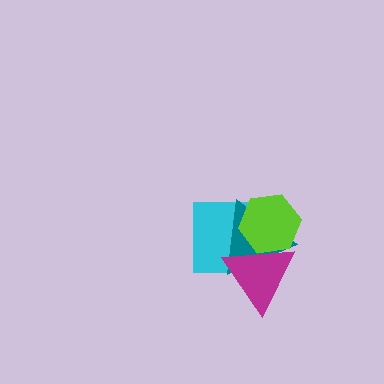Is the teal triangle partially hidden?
Yes, it is partially covered by another shape.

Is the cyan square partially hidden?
Yes, it is partially covered by another shape.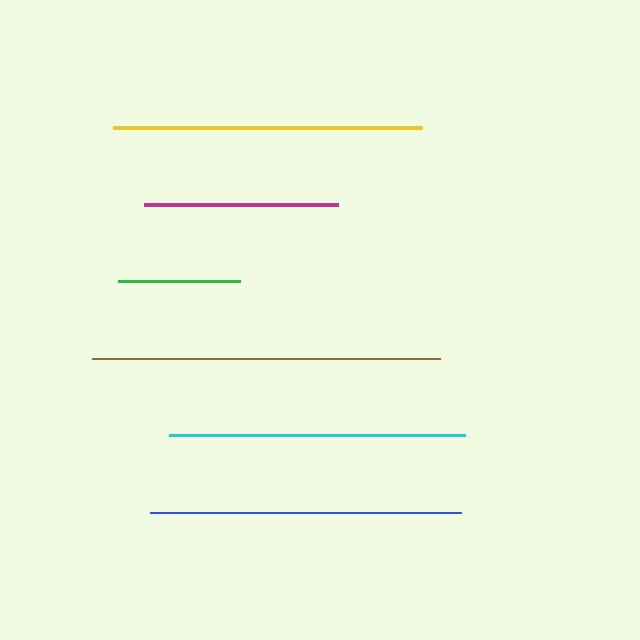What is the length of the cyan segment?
The cyan segment is approximately 296 pixels long.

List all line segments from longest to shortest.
From longest to shortest: brown, blue, yellow, cyan, magenta, green.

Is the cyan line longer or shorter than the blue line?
The blue line is longer than the cyan line.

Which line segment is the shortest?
The green line is the shortest at approximately 122 pixels.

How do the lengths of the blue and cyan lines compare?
The blue and cyan lines are approximately the same length.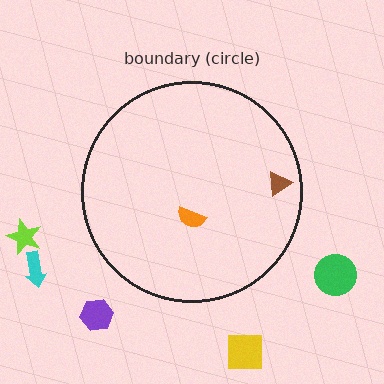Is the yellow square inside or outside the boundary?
Outside.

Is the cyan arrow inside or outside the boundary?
Outside.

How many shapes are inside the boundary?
2 inside, 5 outside.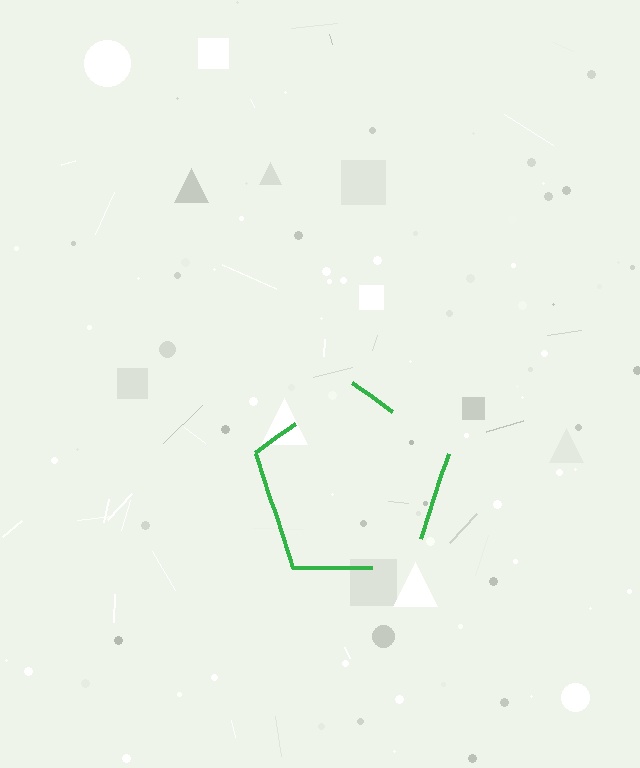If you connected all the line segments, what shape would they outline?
They would outline a pentagon.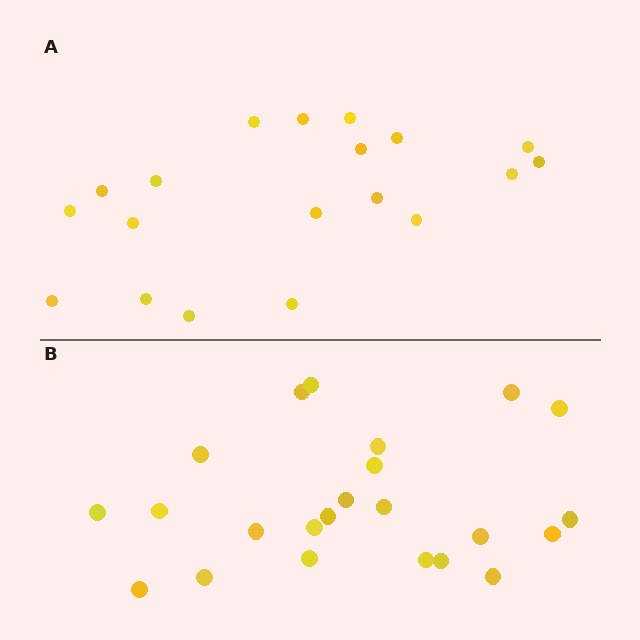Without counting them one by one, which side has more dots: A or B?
Region B (the bottom region) has more dots.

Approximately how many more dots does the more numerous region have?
Region B has about 4 more dots than region A.